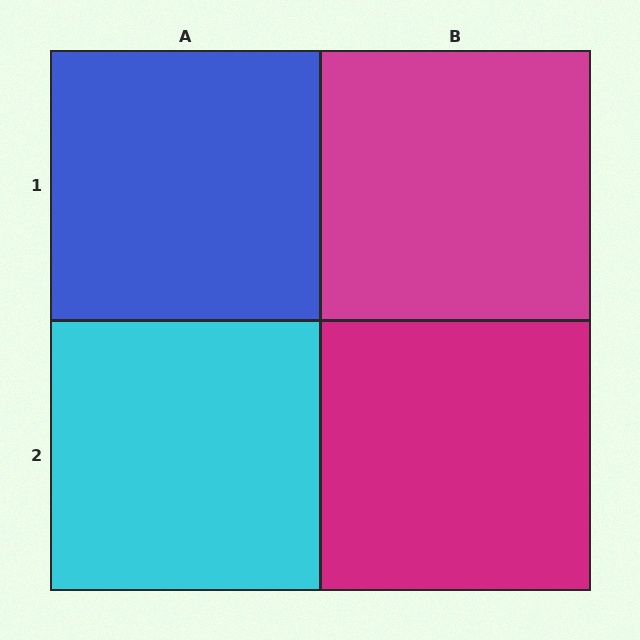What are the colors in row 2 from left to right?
Cyan, magenta.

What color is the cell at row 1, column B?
Magenta.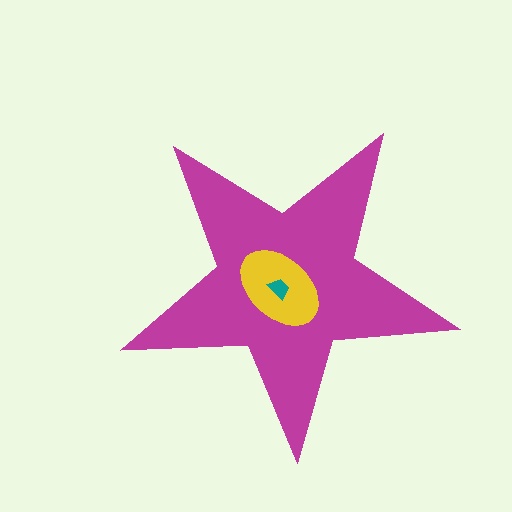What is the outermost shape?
The magenta star.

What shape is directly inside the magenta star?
The yellow ellipse.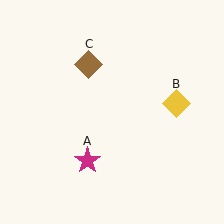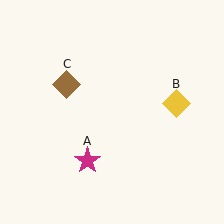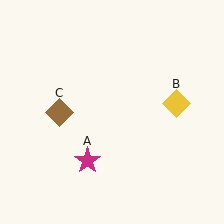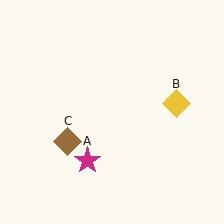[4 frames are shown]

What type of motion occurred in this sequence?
The brown diamond (object C) rotated counterclockwise around the center of the scene.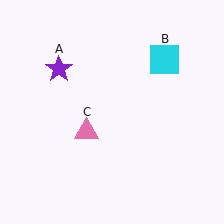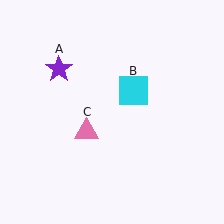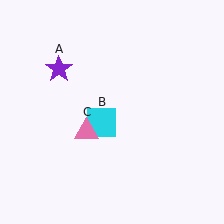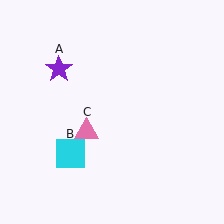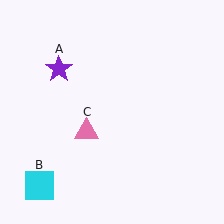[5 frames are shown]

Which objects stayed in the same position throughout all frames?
Purple star (object A) and pink triangle (object C) remained stationary.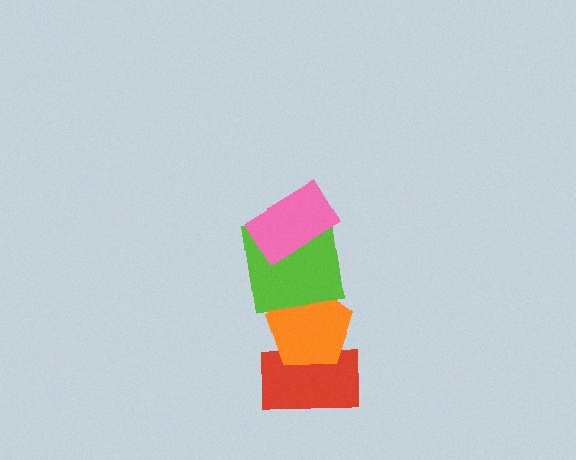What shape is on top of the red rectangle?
The orange pentagon is on top of the red rectangle.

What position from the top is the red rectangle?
The red rectangle is 4th from the top.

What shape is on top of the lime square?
The pink rectangle is on top of the lime square.